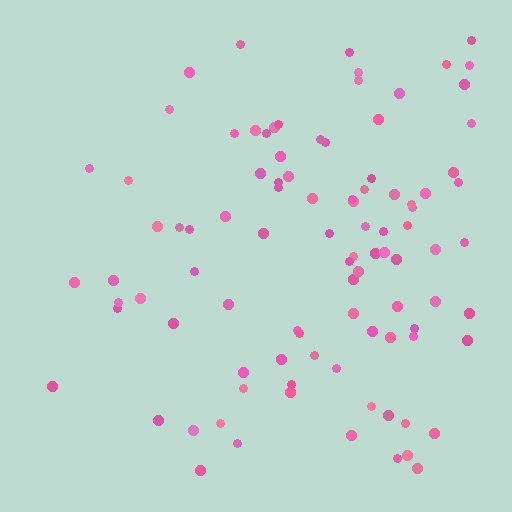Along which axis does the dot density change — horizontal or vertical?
Horizontal.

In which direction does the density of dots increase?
From left to right, with the right side densest.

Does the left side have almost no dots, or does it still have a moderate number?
Still a moderate number, just noticeably fewer than the right.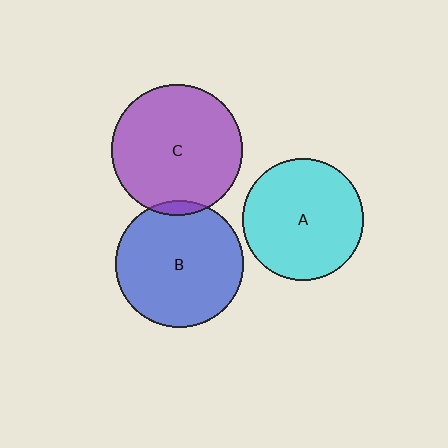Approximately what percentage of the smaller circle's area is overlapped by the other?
Approximately 5%.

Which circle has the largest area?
Circle C (purple).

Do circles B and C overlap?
Yes.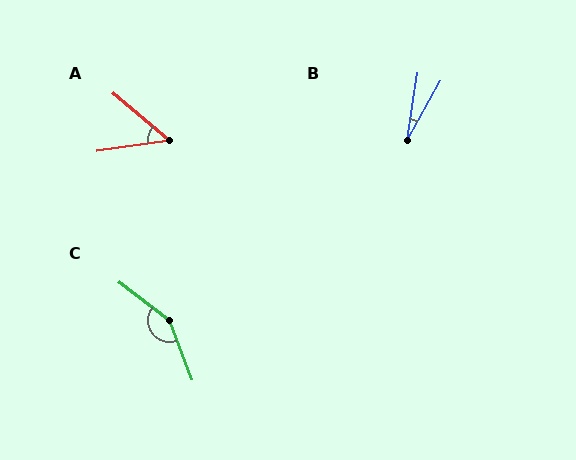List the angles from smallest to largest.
B (20°), A (48°), C (148°).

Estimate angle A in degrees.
Approximately 48 degrees.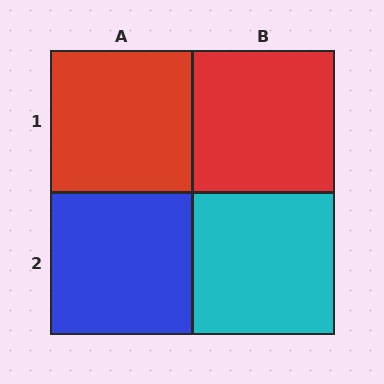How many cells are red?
2 cells are red.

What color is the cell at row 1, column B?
Red.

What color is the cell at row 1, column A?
Red.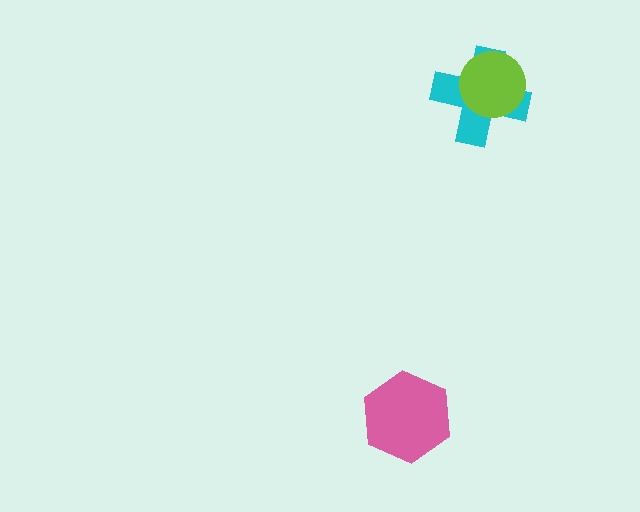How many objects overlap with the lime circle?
1 object overlaps with the lime circle.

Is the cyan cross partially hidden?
Yes, it is partially covered by another shape.